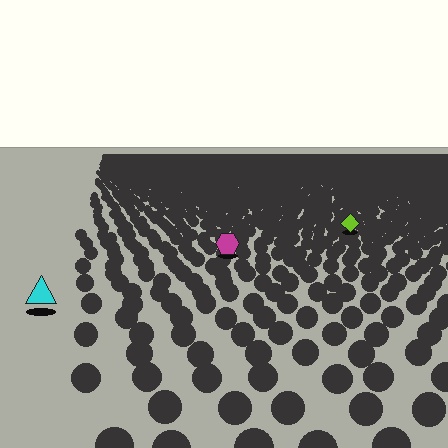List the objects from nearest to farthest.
From nearest to farthest: the cyan triangle, the magenta hexagon, the lime diamond.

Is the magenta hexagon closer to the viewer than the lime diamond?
Yes. The magenta hexagon is closer — you can tell from the texture gradient: the ground texture is coarser near it.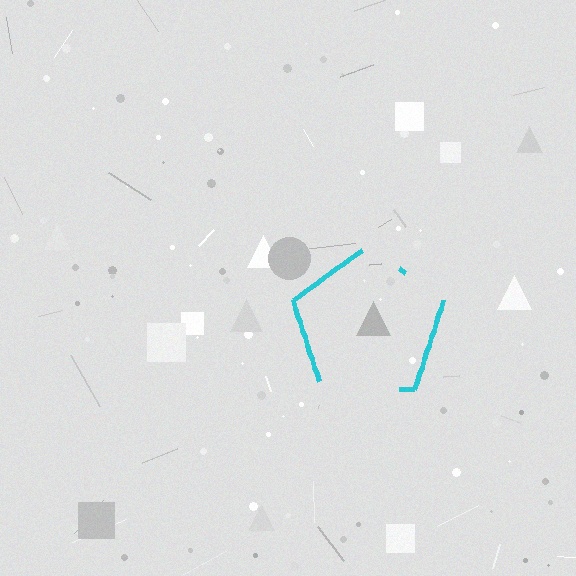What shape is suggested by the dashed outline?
The dashed outline suggests a pentagon.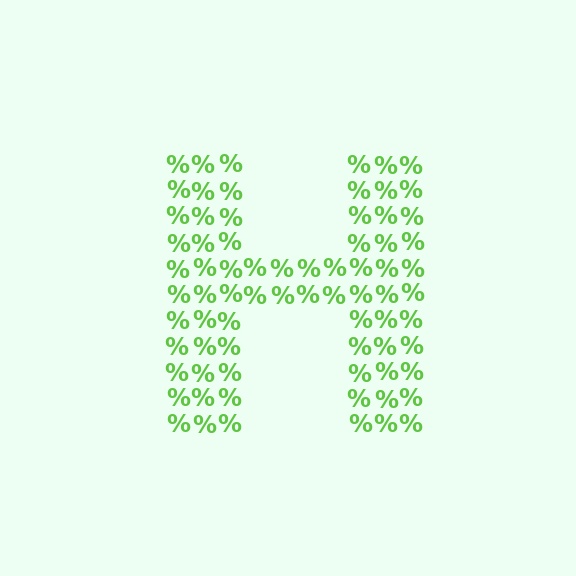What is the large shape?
The large shape is the letter H.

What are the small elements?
The small elements are percent signs.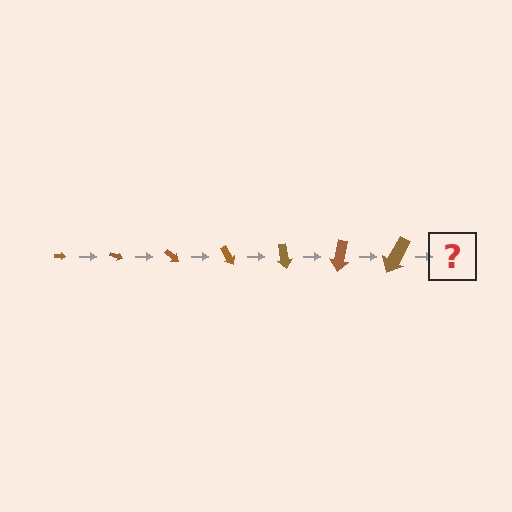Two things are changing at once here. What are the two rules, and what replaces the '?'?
The two rules are that the arrow grows larger each step and it rotates 20 degrees each step. The '?' should be an arrow, larger than the previous one and rotated 140 degrees from the start.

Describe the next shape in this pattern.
It should be an arrow, larger than the previous one and rotated 140 degrees from the start.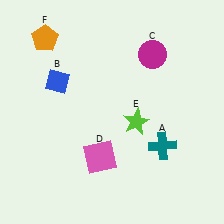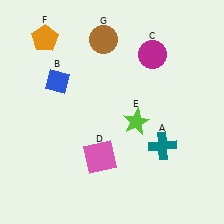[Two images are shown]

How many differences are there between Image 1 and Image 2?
There is 1 difference between the two images.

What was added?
A brown circle (G) was added in Image 2.